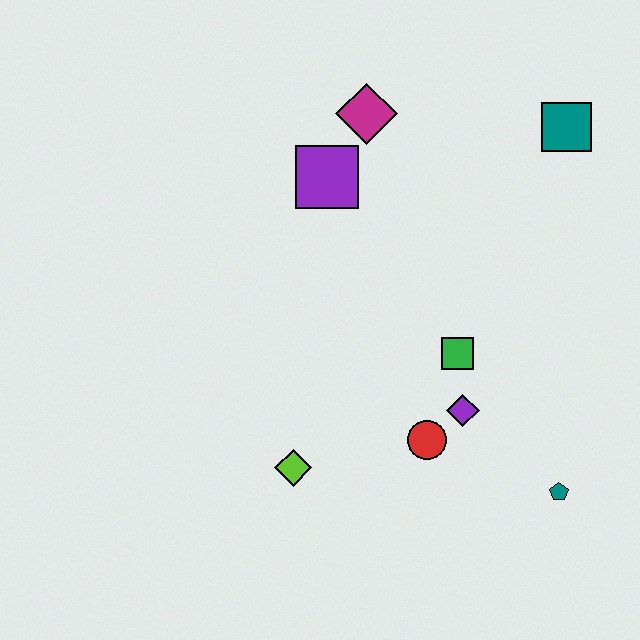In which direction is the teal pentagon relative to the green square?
The teal pentagon is below the green square.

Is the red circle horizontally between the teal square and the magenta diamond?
Yes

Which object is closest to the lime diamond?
The red circle is closest to the lime diamond.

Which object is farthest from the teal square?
The lime diamond is farthest from the teal square.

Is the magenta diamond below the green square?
No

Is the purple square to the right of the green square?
No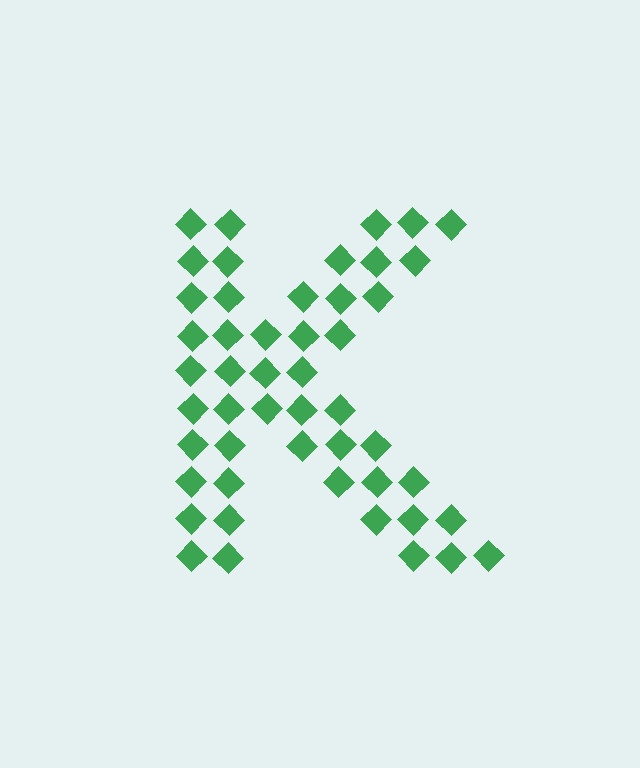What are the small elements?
The small elements are diamonds.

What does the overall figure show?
The overall figure shows the letter K.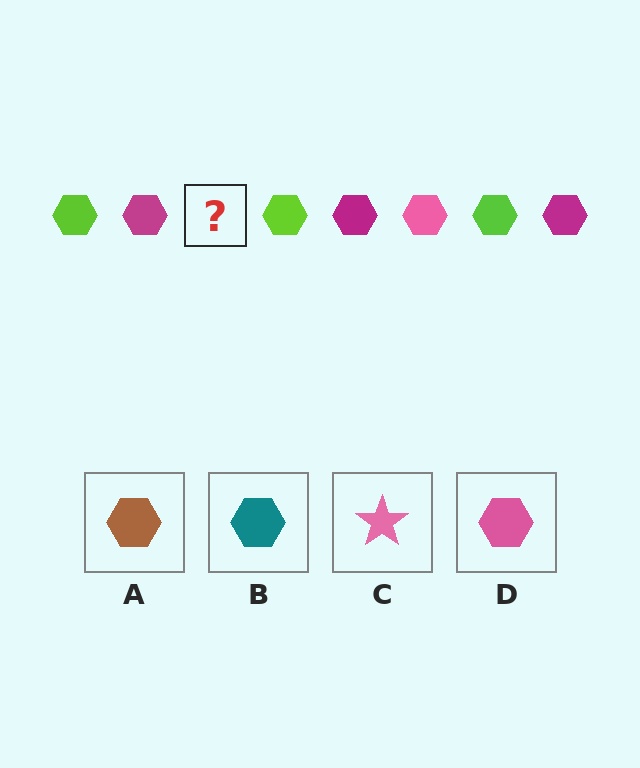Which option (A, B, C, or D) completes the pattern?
D.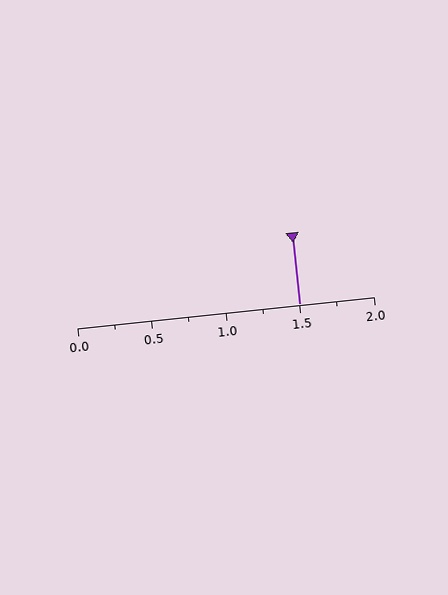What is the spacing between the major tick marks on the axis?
The major ticks are spaced 0.5 apart.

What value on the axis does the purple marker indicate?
The marker indicates approximately 1.5.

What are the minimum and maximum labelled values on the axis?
The axis runs from 0.0 to 2.0.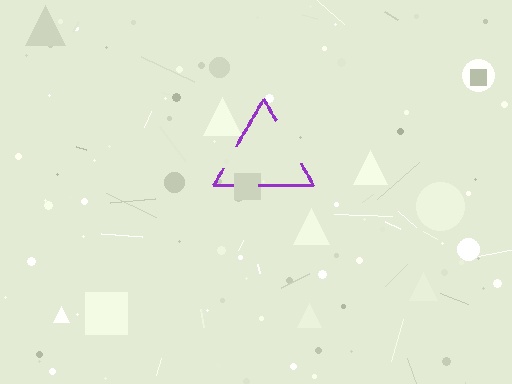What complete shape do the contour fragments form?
The contour fragments form a triangle.